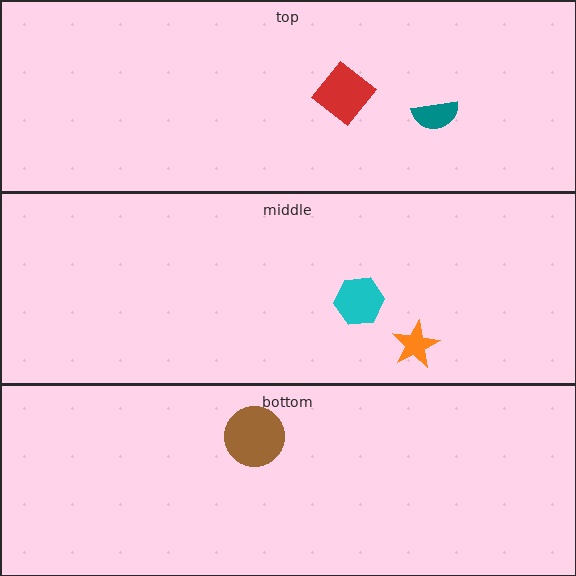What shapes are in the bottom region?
The brown circle.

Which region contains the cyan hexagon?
The middle region.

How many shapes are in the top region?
2.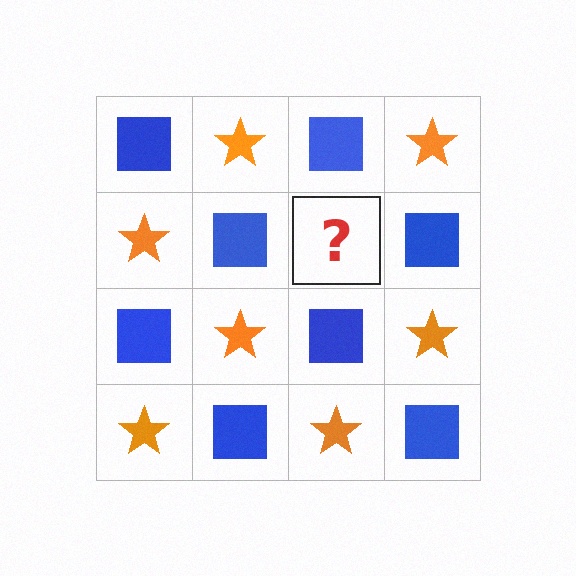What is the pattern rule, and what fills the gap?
The rule is that it alternates blue square and orange star in a checkerboard pattern. The gap should be filled with an orange star.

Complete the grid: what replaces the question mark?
The question mark should be replaced with an orange star.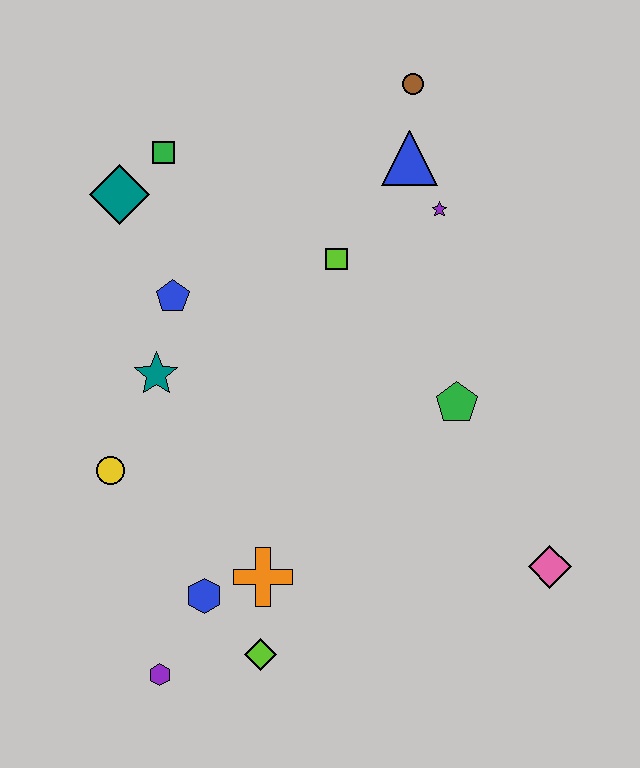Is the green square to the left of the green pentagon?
Yes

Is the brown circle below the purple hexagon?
No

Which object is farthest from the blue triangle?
The purple hexagon is farthest from the blue triangle.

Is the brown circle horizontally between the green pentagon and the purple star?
No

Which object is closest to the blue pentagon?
The teal star is closest to the blue pentagon.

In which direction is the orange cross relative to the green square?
The orange cross is below the green square.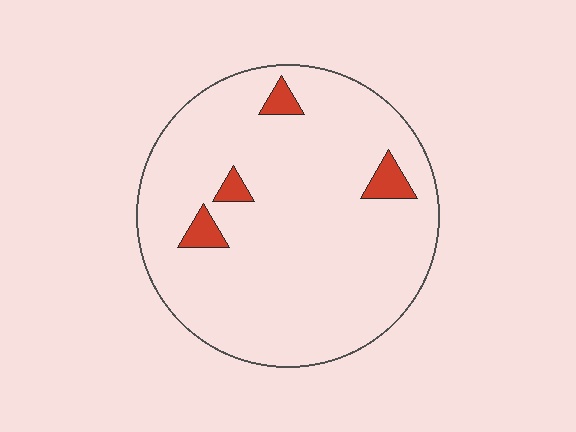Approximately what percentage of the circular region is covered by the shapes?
Approximately 5%.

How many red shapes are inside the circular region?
4.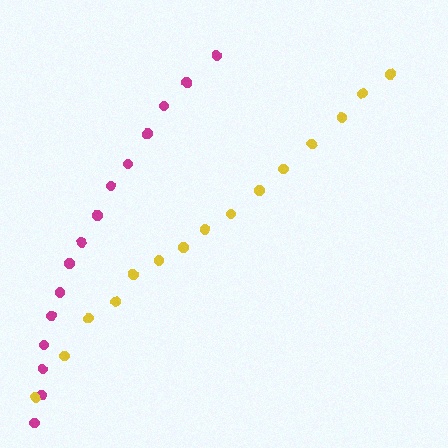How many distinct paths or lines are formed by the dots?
There are 2 distinct paths.